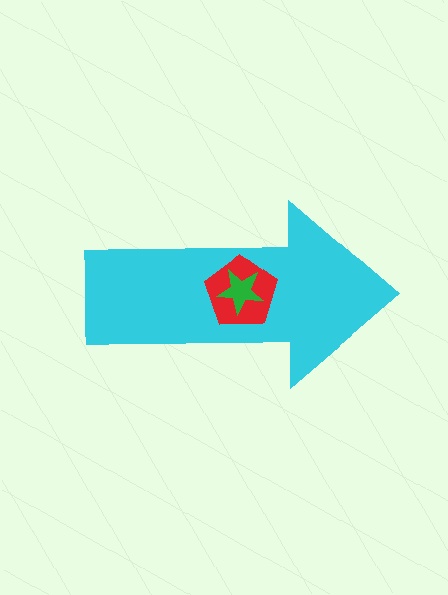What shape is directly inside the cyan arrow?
The red pentagon.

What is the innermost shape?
The green star.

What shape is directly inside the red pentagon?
The green star.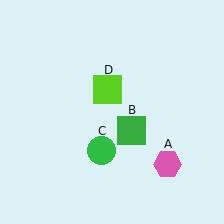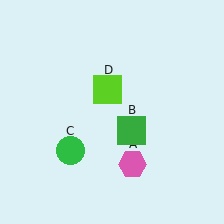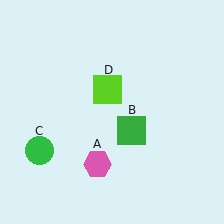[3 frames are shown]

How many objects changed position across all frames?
2 objects changed position: pink hexagon (object A), green circle (object C).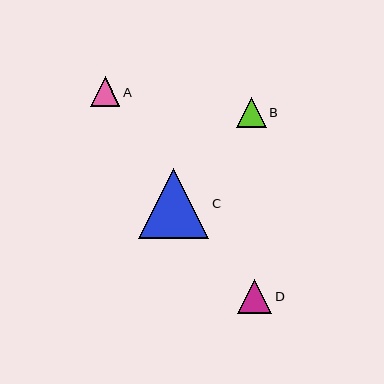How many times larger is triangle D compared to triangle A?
Triangle D is approximately 1.1 times the size of triangle A.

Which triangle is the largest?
Triangle C is the largest with a size of approximately 70 pixels.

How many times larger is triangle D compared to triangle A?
Triangle D is approximately 1.1 times the size of triangle A.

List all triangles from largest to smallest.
From largest to smallest: C, D, B, A.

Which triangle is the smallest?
Triangle A is the smallest with a size of approximately 30 pixels.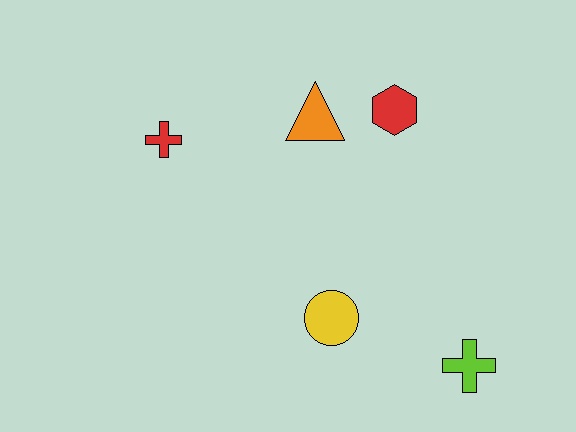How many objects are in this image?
There are 5 objects.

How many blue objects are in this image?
There are no blue objects.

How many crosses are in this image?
There are 2 crosses.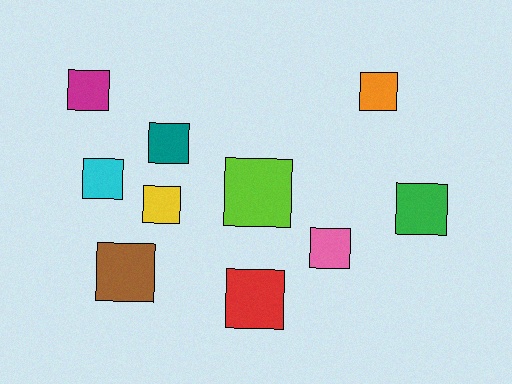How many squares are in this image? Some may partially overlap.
There are 10 squares.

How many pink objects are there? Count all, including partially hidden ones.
There is 1 pink object.